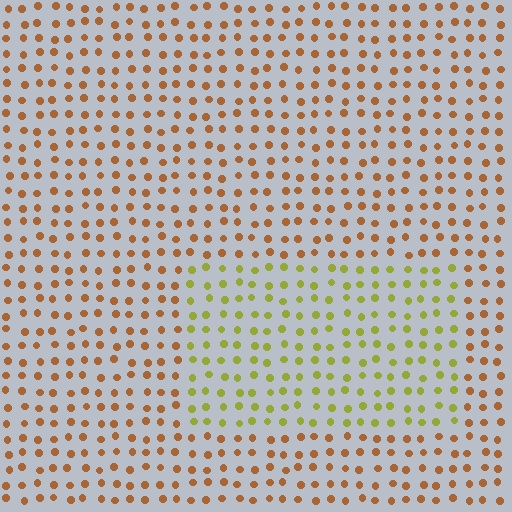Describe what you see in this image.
The image is filled with small brown elements in a uniform arrangement. A rectangle-shaped region is visible where the elements are tinted to a slightly different hue, forming a subtle color boundary.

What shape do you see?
I see a rectangle.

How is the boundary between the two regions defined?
The boundary is defined purely by a slight shift in hue (about 47 degrees). Spacing, size, and orientation are identical on both sides.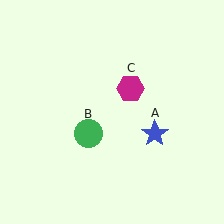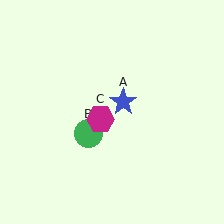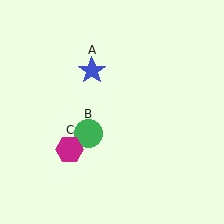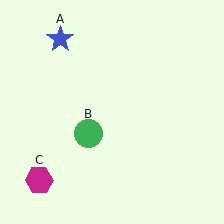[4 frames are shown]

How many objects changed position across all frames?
2 objects changed position: blue star (object A), magenta hexagon (object C).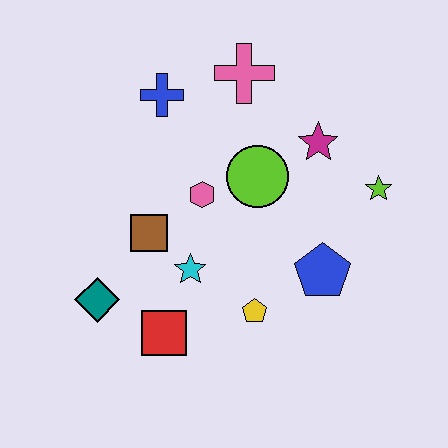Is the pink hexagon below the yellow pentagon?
No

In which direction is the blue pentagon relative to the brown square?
The blue pentagon is to the right of the brown square.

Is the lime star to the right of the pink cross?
Yes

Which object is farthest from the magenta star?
The teal diamond is farthest from the magenta star.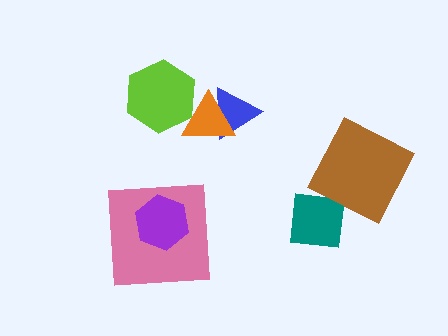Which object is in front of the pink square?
The purple hexagon is in front of the pink square.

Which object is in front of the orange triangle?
The lime hexagon is in front of the orange triangle.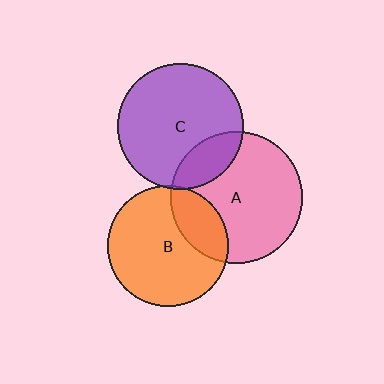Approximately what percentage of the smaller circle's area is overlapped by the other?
Approximately 25%.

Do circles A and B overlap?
Yes.